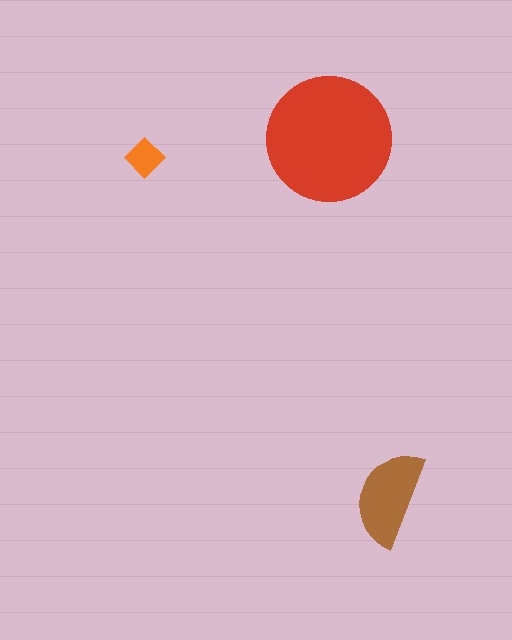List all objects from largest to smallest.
The red circle, the brown semicircle, the orange diamond.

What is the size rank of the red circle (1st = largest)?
1st.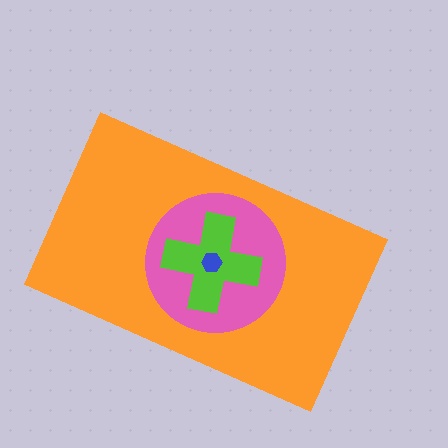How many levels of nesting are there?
4.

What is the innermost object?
The blue hexagon.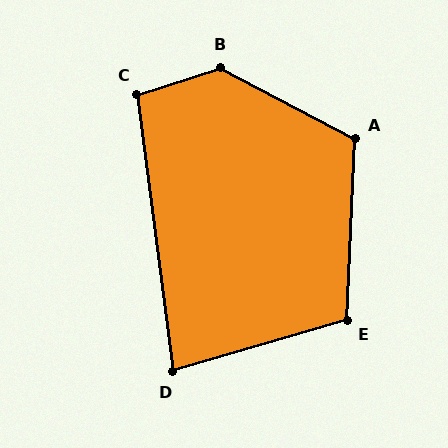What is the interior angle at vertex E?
Approximately 109 degrees (obtuse).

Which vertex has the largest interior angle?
B, at approximately 135 degrees.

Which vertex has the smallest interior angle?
D, at approximately 81 degrees.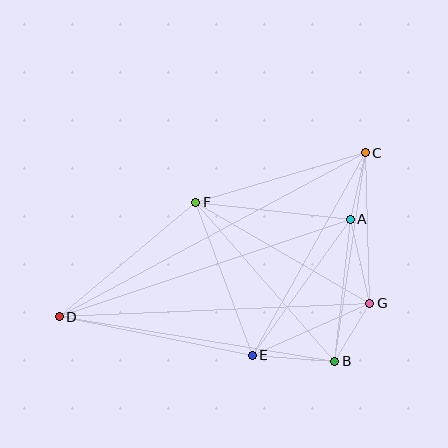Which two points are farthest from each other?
Points C and D are farthest from each other.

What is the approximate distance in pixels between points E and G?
The distance between E and G is approximately 128 pixels.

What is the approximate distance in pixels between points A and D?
The distance between A and D is approximately 307 pixels.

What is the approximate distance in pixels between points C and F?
The distance between C and F is approximately 177 pixels.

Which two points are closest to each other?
Points B and G are closest to each other.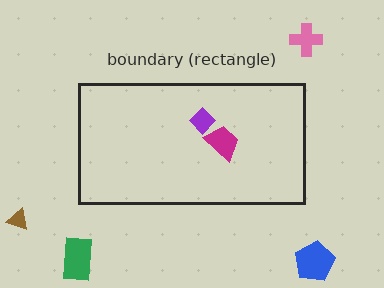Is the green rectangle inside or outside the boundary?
Outside.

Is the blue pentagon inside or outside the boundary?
Outside.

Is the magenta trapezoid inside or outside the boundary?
Inside.